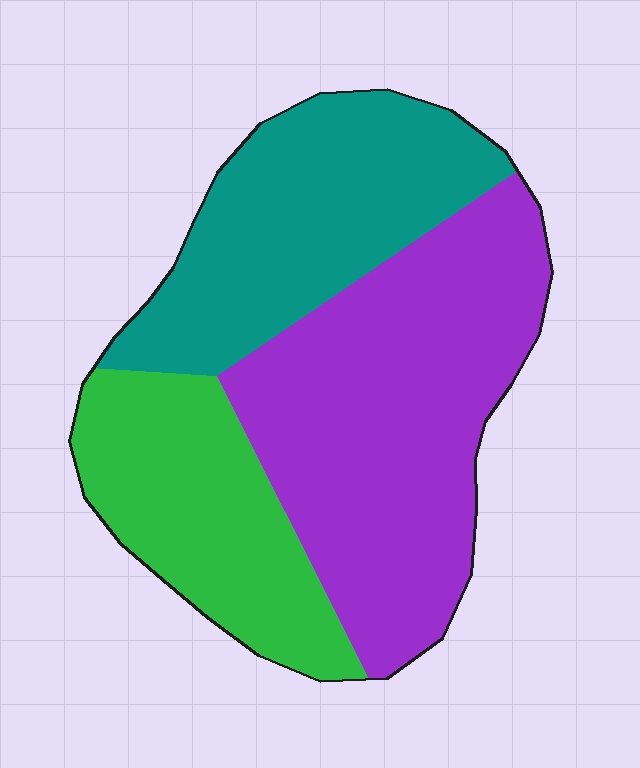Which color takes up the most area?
Purple, at roughly 45%.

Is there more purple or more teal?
Purple.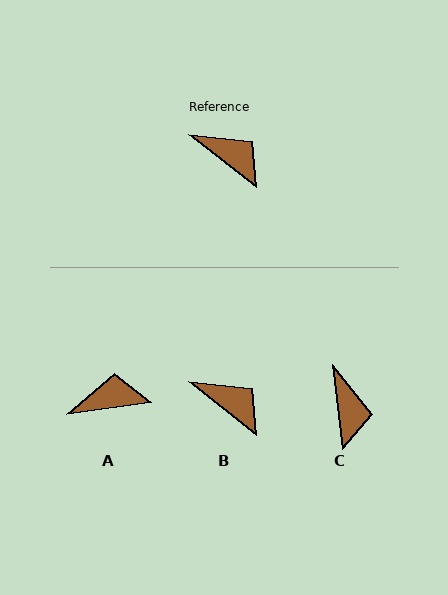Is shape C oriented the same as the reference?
No, it is off by about 45 degrees.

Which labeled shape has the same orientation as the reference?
B.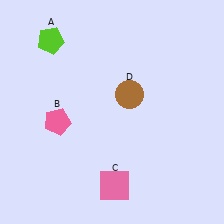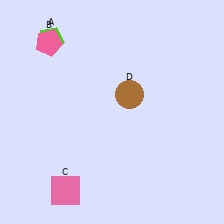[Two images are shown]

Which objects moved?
The objects that moved are: the pink pentagon (B), the pink square (C).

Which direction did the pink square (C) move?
The pink square (C) moved left.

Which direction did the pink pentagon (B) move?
The pink pentagon (B) moved up.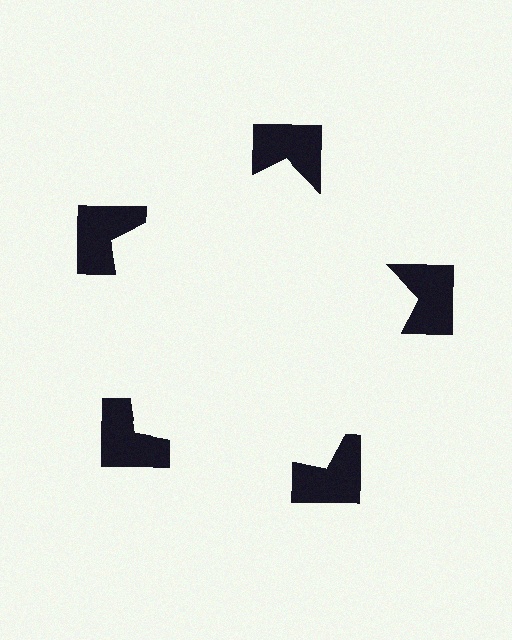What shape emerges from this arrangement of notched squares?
An illusory pentagon — its edges are inferred from the aligned wedge cuts in the notched squares, not physically drawn.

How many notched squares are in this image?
There are 5 — one at each vertex of the illusory pentagon.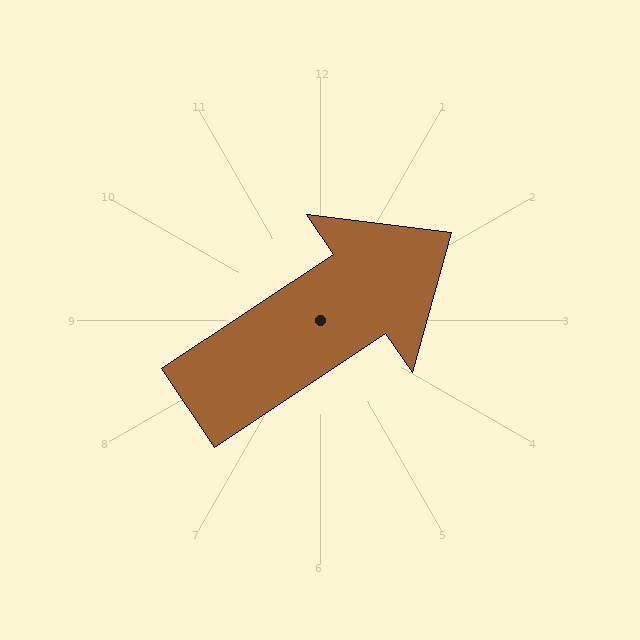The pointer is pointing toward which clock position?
Roughly 2 o'clock.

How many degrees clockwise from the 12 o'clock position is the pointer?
Approximately 56 degrees.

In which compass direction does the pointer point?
Northeast.